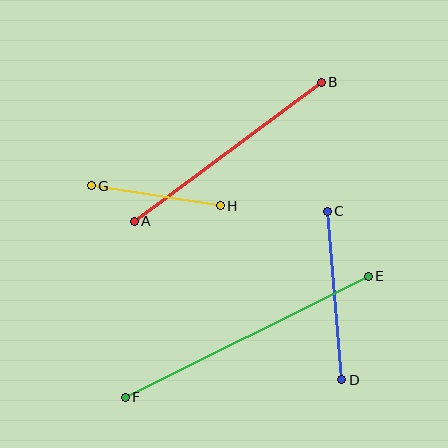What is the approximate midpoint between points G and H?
The midpoint is at approximately (156, 196) pixels.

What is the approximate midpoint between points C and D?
The midpoint is at approximately (334, 296) pixels.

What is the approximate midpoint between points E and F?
The midpoint is at approximately (247, 337) pixels.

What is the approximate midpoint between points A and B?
The midpoint is at approximately (228, 152) pixels.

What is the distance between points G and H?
The distance is approximately 131 pixels.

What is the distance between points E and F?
The distance is approximately 271 pixels.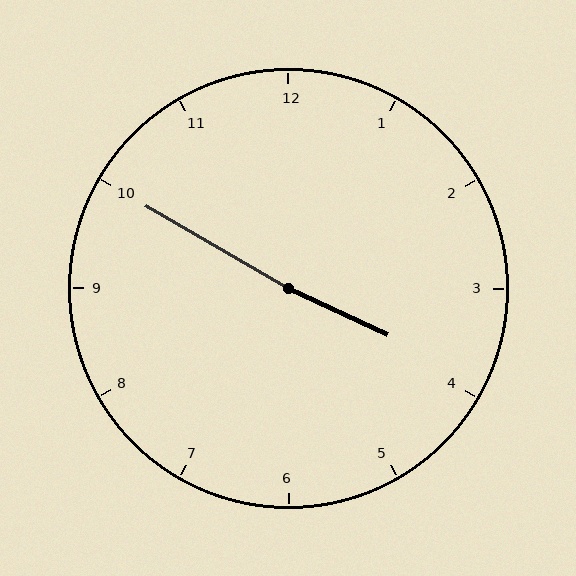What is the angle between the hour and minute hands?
Approximately 175 degrees.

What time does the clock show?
3:50.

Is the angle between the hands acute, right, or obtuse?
It is obtuse.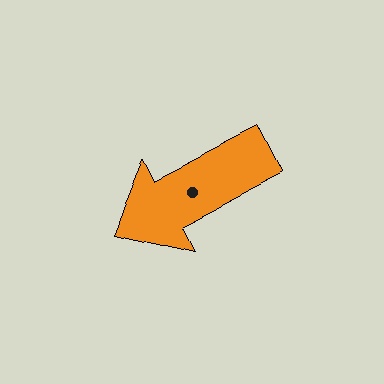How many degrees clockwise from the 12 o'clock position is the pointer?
Approximately 243 degrees.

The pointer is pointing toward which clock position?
Roughly 8 o'clock.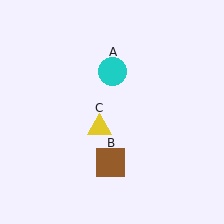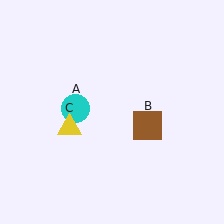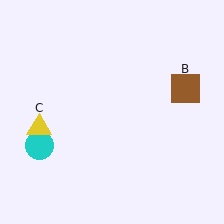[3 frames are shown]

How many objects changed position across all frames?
3 objects changed position: cyan circle (object A), brown square (object B), yellow triangle (object C).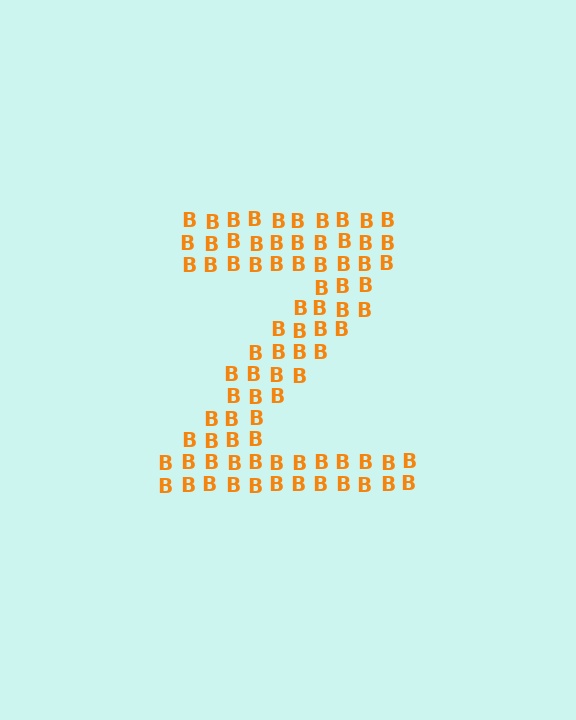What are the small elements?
The small elements are letter B's.